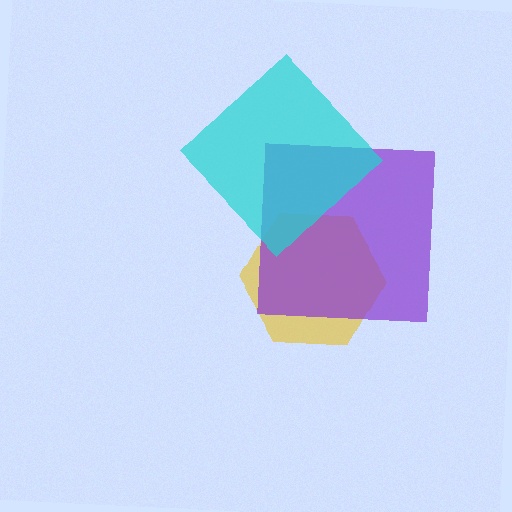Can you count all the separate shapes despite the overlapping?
Yes, there are 3 separate shapes.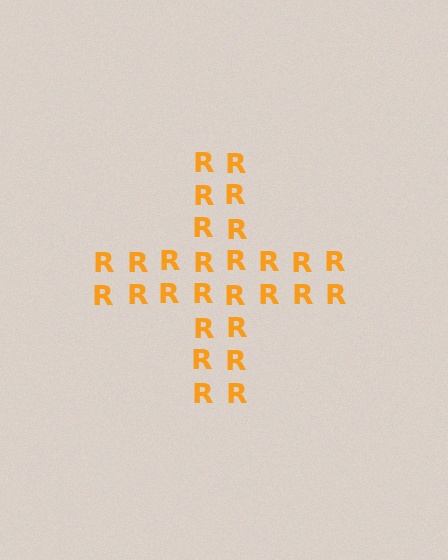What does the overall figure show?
The overall figure shows a cross.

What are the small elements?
The small elements are letter R's.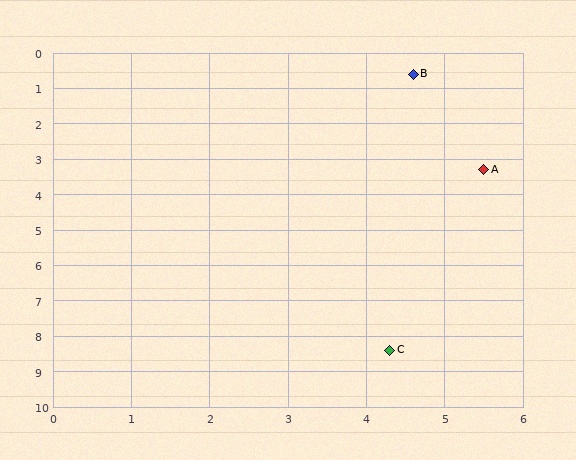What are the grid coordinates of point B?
Point B is at approximately (4.6, 0.6).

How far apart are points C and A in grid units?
Points C and A are about 5.2 grid units apart.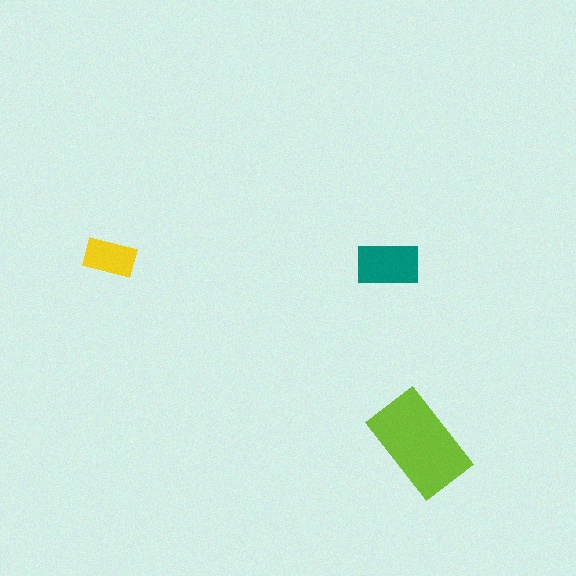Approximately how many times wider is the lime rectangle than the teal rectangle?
About 1.5 times wider.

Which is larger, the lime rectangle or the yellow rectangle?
The lime one.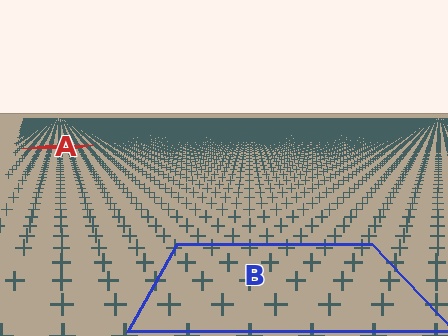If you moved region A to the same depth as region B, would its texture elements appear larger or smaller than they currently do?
They would appear larger. At a closer depth, the same texture elements are projected at a bigger on-screen size.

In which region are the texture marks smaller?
The texture marks are smaller in region A, because it is farther away.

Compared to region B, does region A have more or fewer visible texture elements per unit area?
Region A has more texture elements per unit area — they are packed more densely because it is farther away.